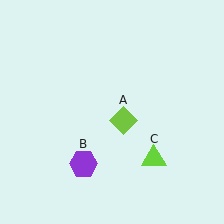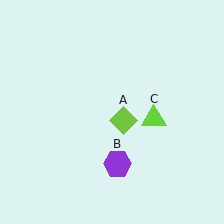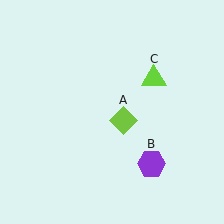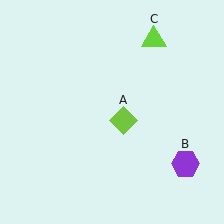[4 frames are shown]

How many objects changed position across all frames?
2 objects changed position: purple hexagon (object B), lime triangle (object C).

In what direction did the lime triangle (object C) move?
The lime triangle (object C) moved up.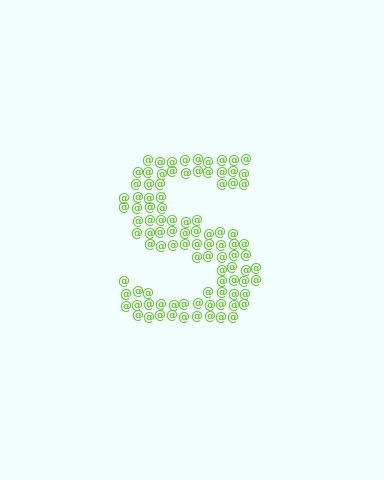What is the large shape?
The large shape is the letter S.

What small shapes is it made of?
It is made of small at signs.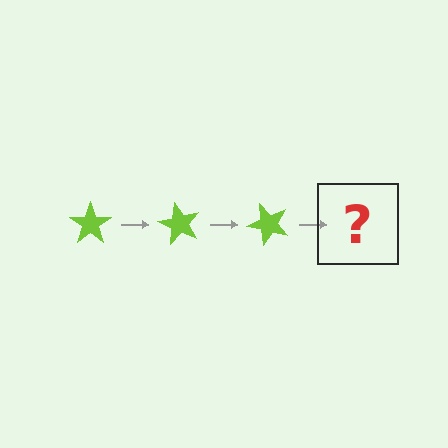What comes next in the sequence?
The next element should be a lime star rotated 180 degrees.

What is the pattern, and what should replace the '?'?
The pattern is that the star rotates 60 degrees each step. The '?' should be a lime star rotated 180 degrees.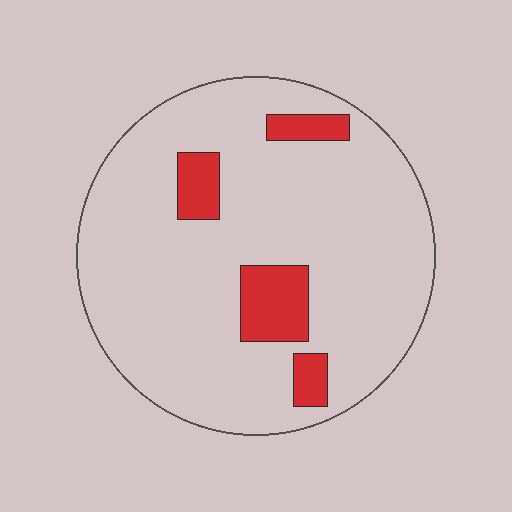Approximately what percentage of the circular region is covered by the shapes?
Approximately 10%.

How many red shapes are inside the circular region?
4.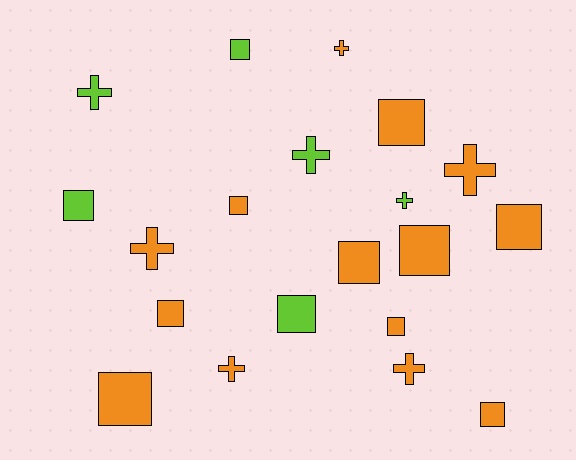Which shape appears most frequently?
Square, with 12 objects.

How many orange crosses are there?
There are 5 orange crosses.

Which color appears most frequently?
Orange, with 14 objects.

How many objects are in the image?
There are 20 objects.